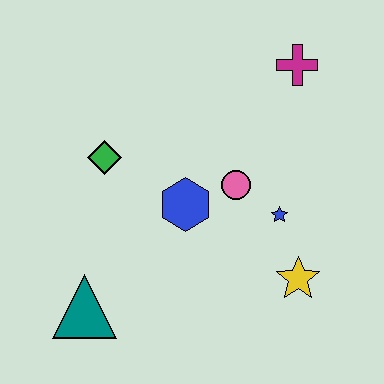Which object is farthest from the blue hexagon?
The magenta cross is farthest from the blue hexagon.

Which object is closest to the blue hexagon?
The pink circle is closest to the blue hexagon.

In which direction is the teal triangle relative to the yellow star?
The teal triangle is to the left of the yellow star.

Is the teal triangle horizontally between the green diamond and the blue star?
No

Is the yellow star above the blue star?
No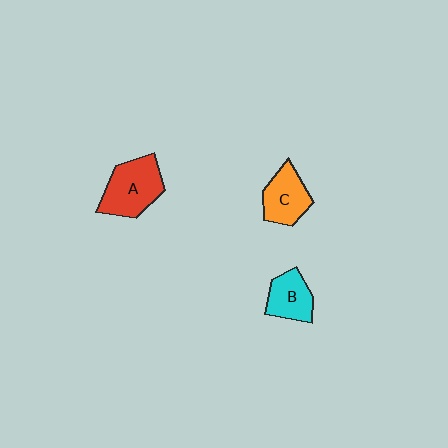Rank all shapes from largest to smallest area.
From largest to smallest: A (red), C (orange), B (cyan).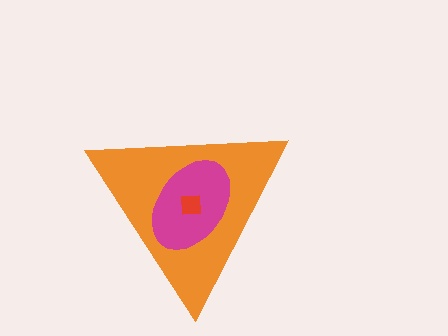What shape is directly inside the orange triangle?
The magenta ellipse.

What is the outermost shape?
The orange triangle.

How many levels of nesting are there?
3.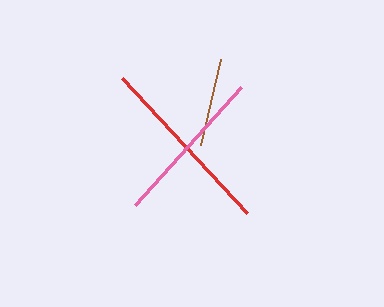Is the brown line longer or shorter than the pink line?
The pink line is longer than the brown line.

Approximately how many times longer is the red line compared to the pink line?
The red line is approximately 1.2 times the length of the pink line.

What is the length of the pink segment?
The pink segment is approximately 159 pixels long.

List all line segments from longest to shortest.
From longest to shortest: red, pink, brown.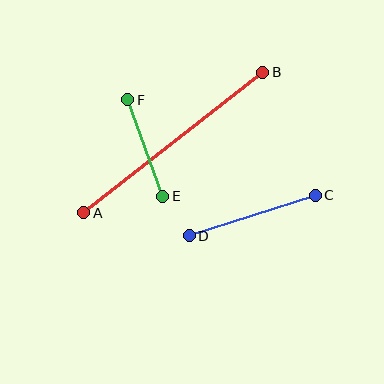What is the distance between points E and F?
The distance is approximately 103 pixels.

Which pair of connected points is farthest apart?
Points A and B are farthest apart.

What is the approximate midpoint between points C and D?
The midpoint is at approximately (252, 216) pixels.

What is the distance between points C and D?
The distance is approximately 132 pixels.